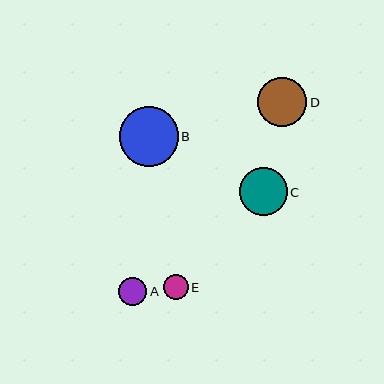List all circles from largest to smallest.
From largest to smallest: B, D, C, A, E.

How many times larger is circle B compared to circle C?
Circle B is approximately 1.2 times the size of circle C.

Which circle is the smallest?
Circle E is the smallest with a size of approximately 25 pixels.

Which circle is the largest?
Circle B is the largest with a size of approximately 59 pixels.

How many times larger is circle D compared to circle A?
Circle D is approximately 1.7 times the size of circle A.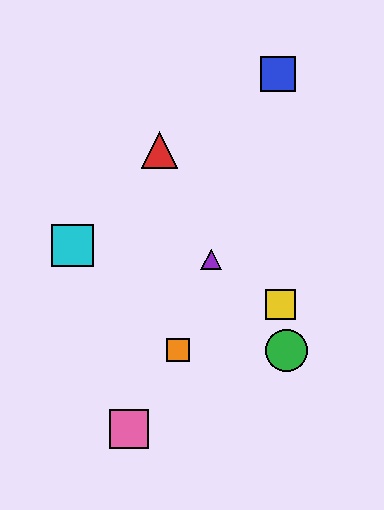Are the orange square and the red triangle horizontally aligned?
No, the orange square is at y≈350 and the red triangle is at y≈150.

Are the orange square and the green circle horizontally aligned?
Yes, both are at y≈350.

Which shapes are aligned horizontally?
The green circle, the orange square are aligned horizontally.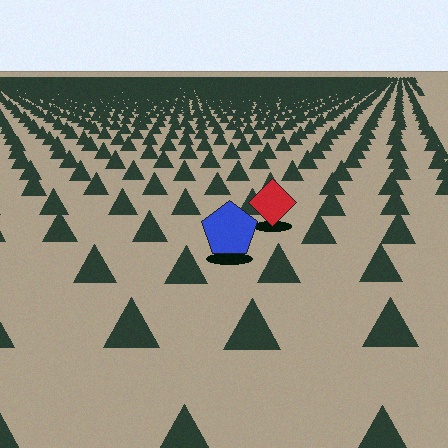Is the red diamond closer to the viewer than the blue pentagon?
No. The blue pentagon is closer — you can tell from the texture gradient: the ground texture is coarser near it.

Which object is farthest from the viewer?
The red diamond is farthest from the viewer. It appears smaller and the ground texture around it is denser.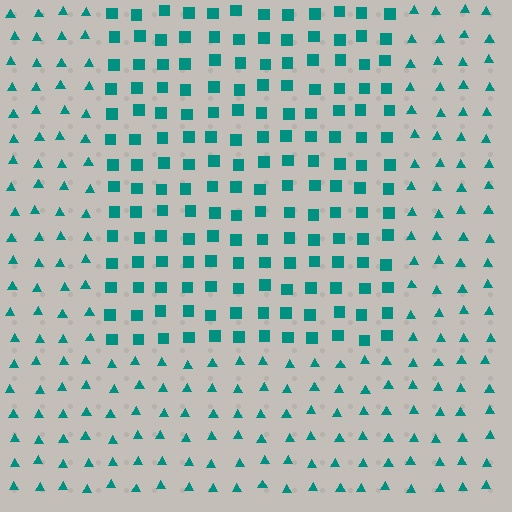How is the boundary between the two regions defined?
The boundary is defined by a change in element shape: squares inside vs. triangles outside. All elements share the same color and spacing.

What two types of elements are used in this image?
The image uses squares inside the rectangle region and triangles outside it.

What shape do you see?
I see a rectangle.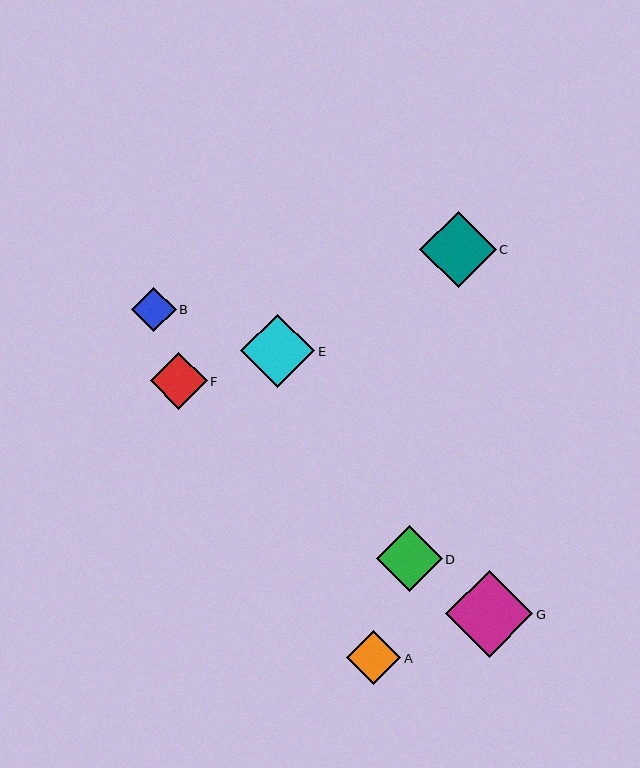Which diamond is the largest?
Diamond G is the largest with a size of approximately 87 pixels.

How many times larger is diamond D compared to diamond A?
Diamond D is approximately 1.2 times the size of diamond A.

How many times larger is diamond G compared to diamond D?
Diamond G is approximately 1.3 times the size of diamond D.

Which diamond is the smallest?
Diamond B is the smallest with a size of approximately 45 pixels.